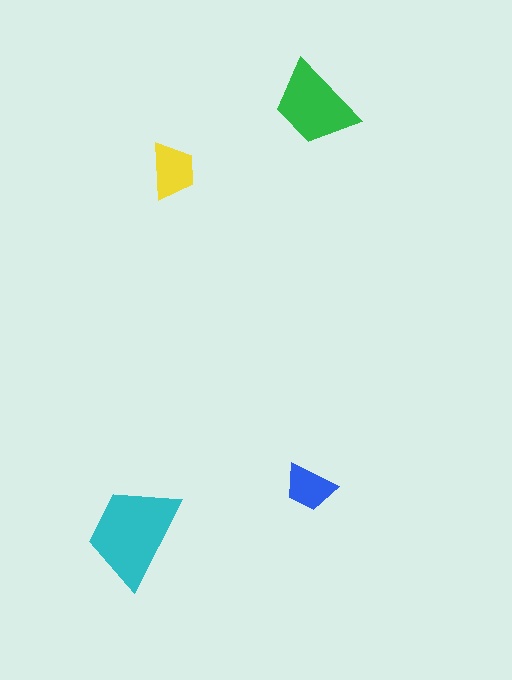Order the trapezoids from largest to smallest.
the cyan one, the green one, the yellow one, the blue one.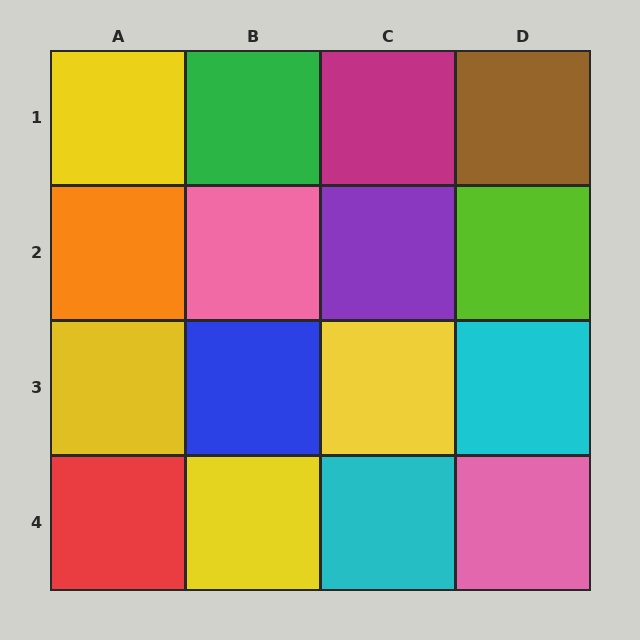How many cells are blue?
1 cell is blue.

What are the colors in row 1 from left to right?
Yellow, green, magenta, brown.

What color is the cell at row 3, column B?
Blue.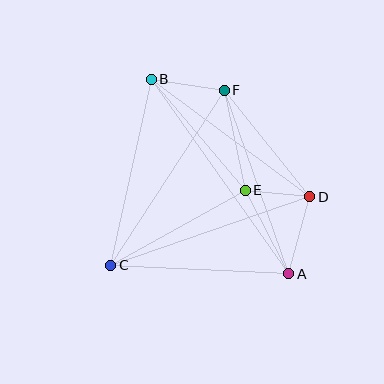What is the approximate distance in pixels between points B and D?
The distance between B and D is approximately 197 pixels.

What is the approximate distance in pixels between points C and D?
The distance between C and D is approximately 210 pixels.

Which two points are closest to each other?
Points D and E are closest to each other.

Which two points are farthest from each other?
Points A and B are farthest from each other.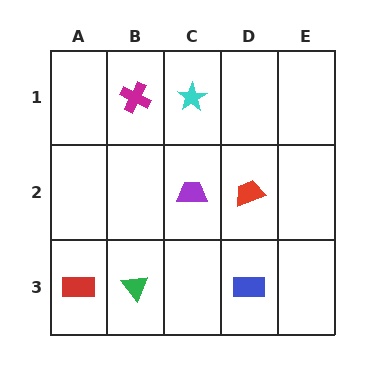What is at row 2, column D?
A red trapezoid.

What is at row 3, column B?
A green triangle.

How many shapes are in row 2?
2 shapes.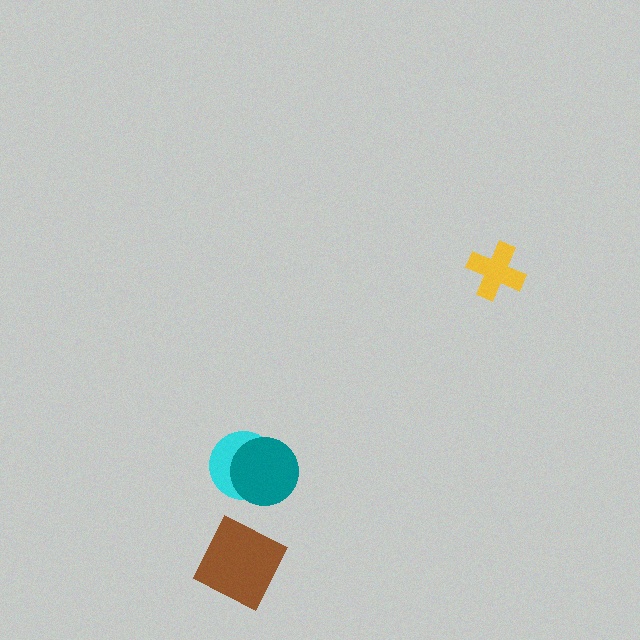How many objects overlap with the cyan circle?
1 object overlaps with the cyan circle.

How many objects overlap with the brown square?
0 objects overlap with the brown square.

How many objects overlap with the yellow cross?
0 objects overlap with the yellow cross.